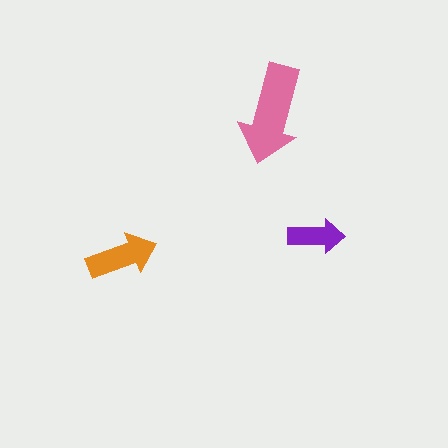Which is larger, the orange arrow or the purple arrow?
The orange one.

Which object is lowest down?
The orange arrow is bottommost.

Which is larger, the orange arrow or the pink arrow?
The pink one.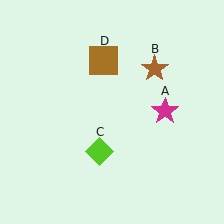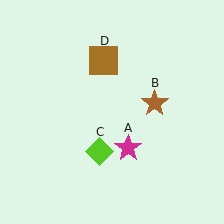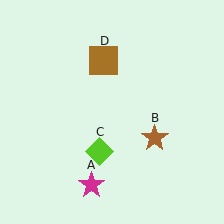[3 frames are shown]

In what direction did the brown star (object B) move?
The brown star (object B) moved down.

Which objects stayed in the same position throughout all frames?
Lime diamond (object C) and brown square (object D) remained stationary.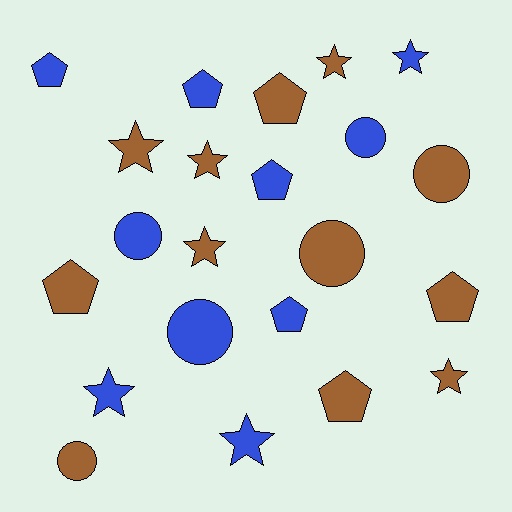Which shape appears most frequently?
Star, with 8 objects.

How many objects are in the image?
There are 22 objects.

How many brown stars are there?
There are 5 brown stars.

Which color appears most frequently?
Brown, with 12 objects.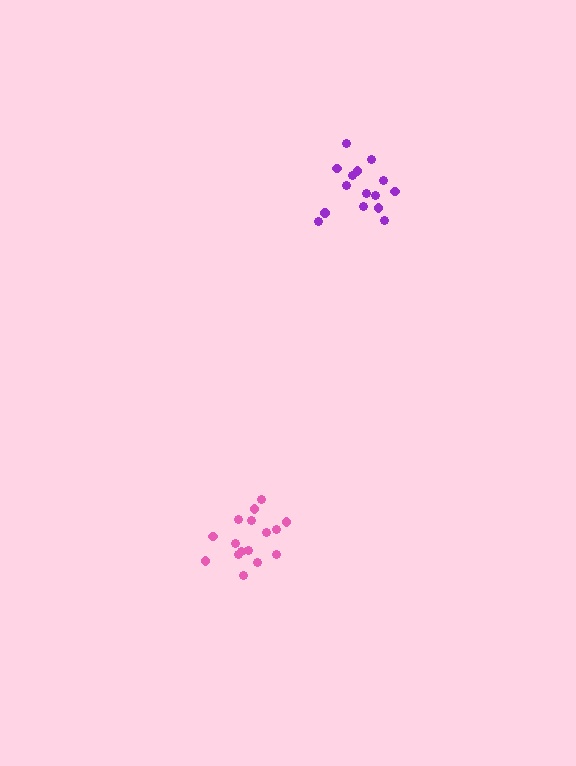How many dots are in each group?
Group 1: 16 dots, Group 2: 15 dots (31 total).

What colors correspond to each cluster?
The clusters are colored: pink, purple.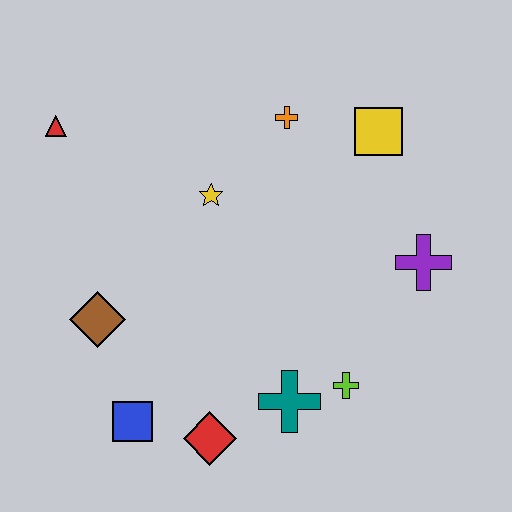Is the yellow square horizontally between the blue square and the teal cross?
No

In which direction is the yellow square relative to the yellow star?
The yellow square is to the right of the yellow star.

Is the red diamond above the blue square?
No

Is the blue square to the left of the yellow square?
Yes